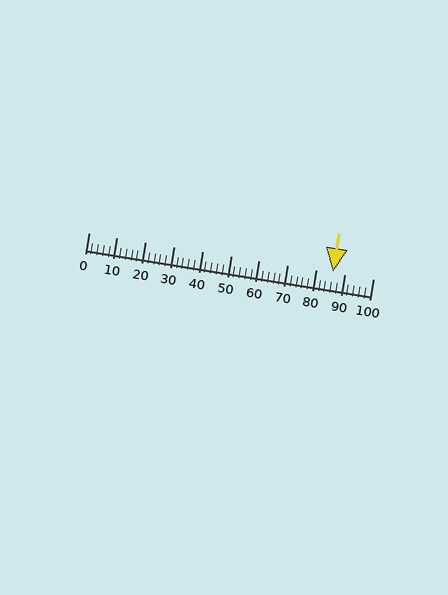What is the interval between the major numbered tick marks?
The major tick marks are spaced 10 units apart.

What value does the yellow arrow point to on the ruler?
The yellow arrow points to approximately 86.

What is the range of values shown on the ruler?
The ruler shows values from 0 to 100.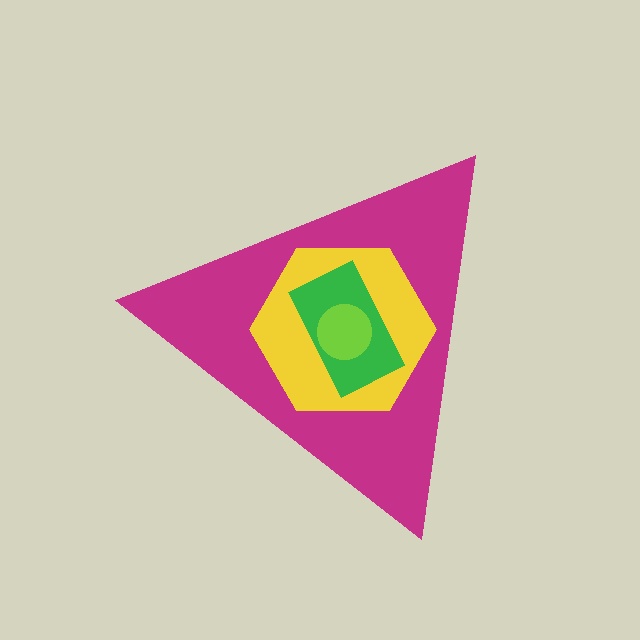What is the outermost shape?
The magenta triangle.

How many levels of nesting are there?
4.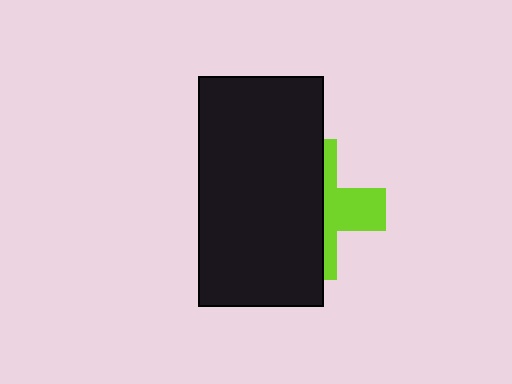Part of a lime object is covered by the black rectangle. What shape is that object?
It is a cross.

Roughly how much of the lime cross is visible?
A small part of it is visible (roughly 39%).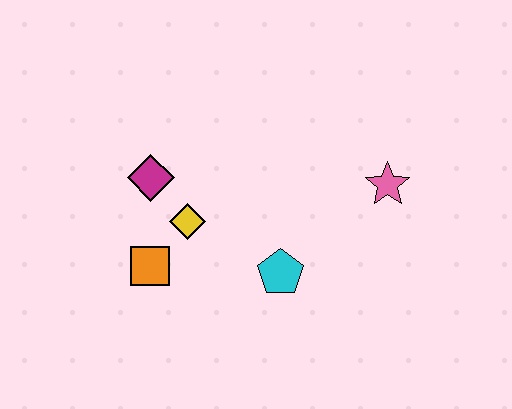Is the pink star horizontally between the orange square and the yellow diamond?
No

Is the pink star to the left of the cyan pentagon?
No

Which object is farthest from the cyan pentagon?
The magenta diamond is farthest from the cyan pentagon.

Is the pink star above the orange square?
Yes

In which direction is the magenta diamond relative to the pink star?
The magenta diamond is to the left of the pink star.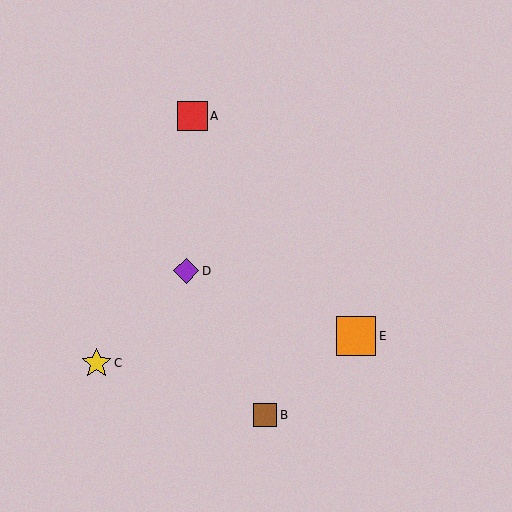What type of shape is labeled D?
Shape D is a purple diamond.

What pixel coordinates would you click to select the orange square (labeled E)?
Click at (356, 336) to select the orange square E.